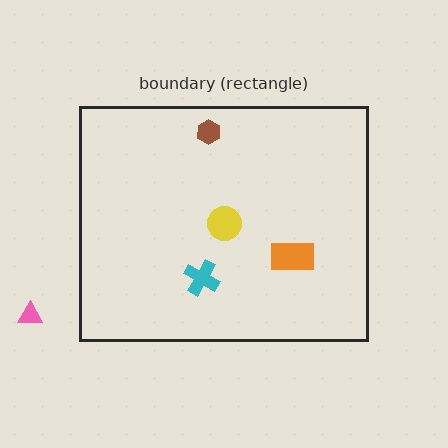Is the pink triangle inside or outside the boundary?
Outside.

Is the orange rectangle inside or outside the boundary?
Inside.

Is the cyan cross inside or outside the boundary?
Inside.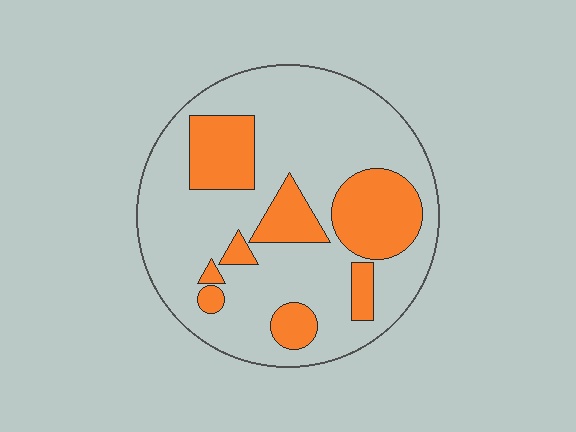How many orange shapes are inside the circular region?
8.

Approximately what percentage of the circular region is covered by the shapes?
Approximately 25%.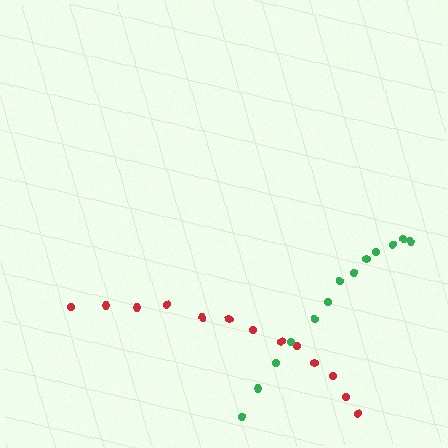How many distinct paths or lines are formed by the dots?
There are 2 distinct paths.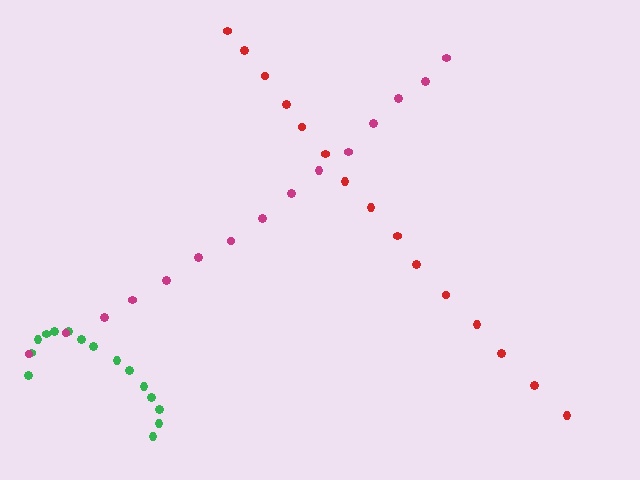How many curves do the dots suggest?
There are 3 distinct paths.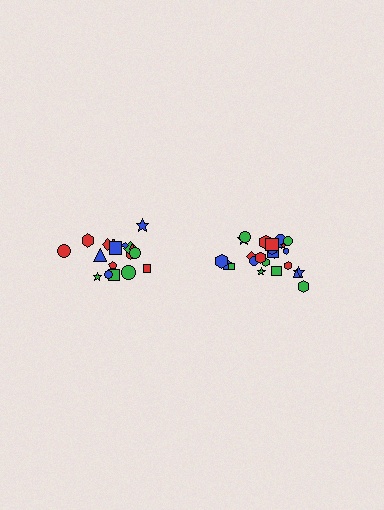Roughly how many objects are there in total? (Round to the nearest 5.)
Roughly 45 objects in total.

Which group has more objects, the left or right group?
The right group.